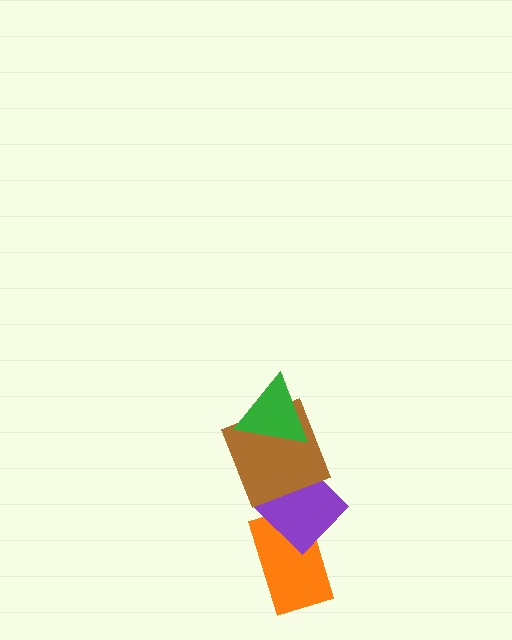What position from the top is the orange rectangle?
The orange rectangle is 4th from the top.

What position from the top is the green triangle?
The green triangle is 1st from the top.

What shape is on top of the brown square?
The green triangle is on top of the brown square.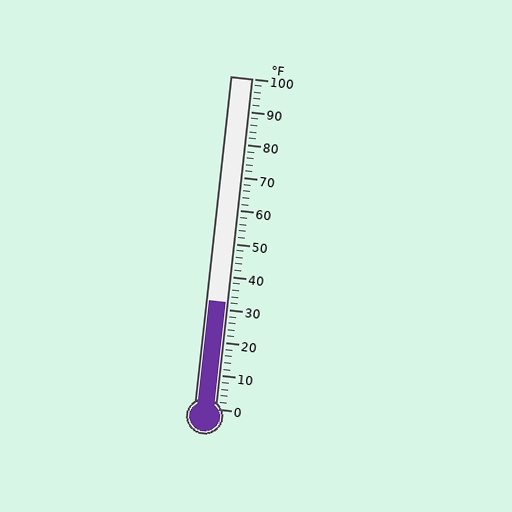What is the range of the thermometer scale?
The thermometer scale ranges from 0°F to 100°F.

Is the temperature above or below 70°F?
The temperature is below 70°F.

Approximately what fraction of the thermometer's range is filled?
The thermometer is filled to approximately 30% of its range.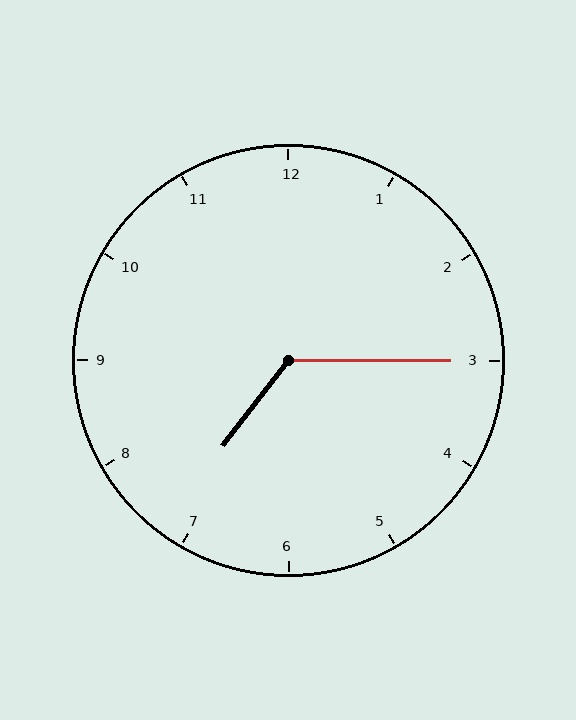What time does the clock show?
7:15.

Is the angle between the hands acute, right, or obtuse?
It is obtuse.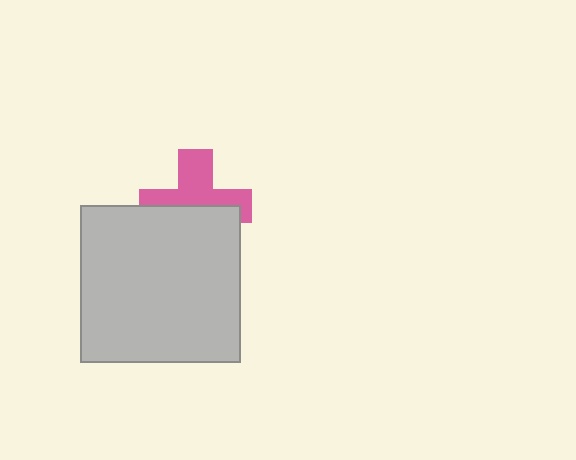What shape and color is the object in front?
The object in front is a light gray rectangle.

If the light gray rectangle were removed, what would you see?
You would see the complete pink cross.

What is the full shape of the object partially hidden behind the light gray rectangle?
The partially hidden object is a pink cross.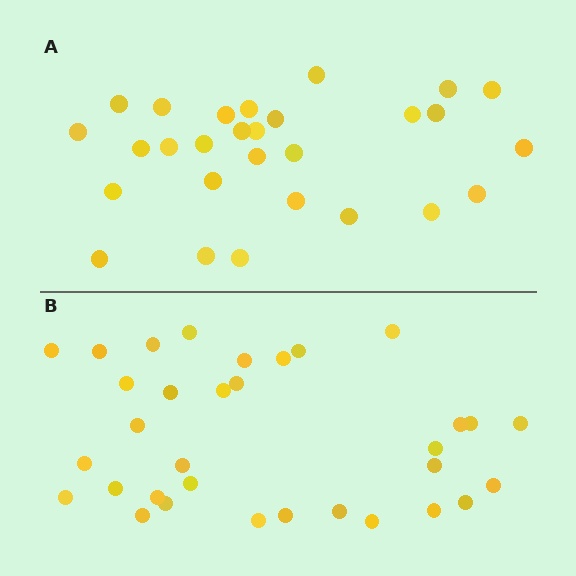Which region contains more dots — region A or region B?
Region B (the bottom region) has more dots.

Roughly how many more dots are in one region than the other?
Region B has about 5 more dots than region A.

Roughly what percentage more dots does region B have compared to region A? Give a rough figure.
About 20% more.